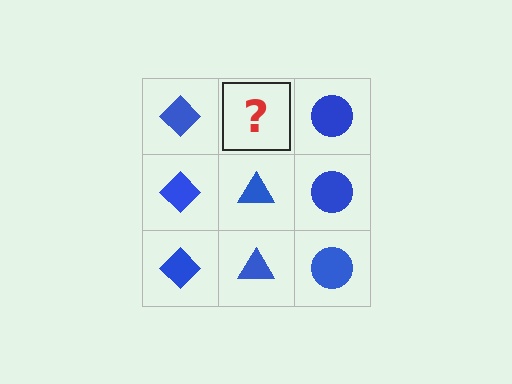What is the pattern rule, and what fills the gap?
The rule is that each column has a consistent shape. The gap should be filled with a blue triangle.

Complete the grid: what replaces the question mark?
The question mark should be replaced with a blue triangle.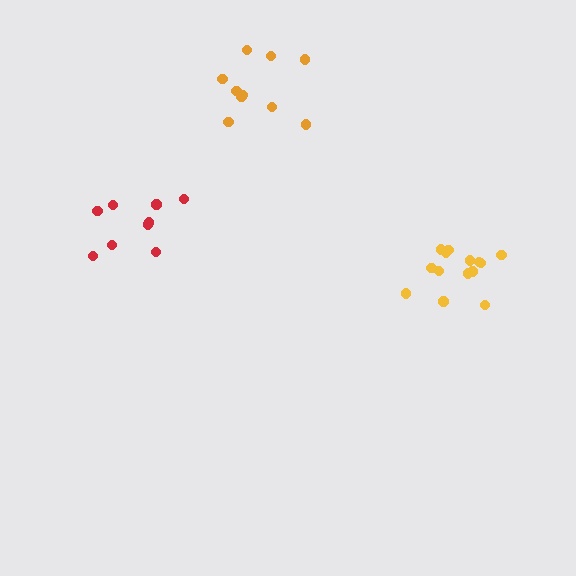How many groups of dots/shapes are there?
There are 3 groups.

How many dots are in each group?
Group 1: 14 dots, Group 2: 9 dots, Group 3: 10 dots (33 total).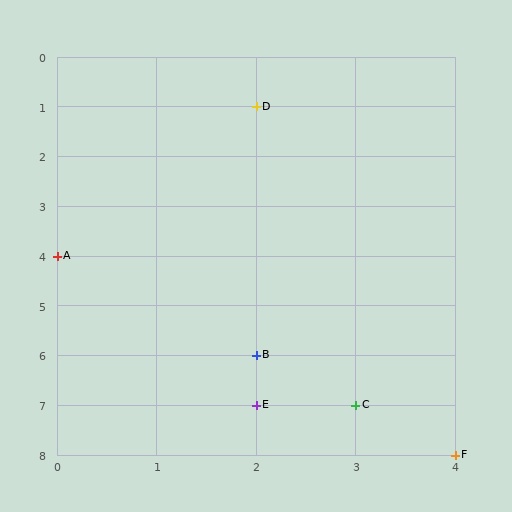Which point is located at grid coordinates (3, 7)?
Point C is at (3, 7).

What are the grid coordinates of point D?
Point D is at grid coordinates (2, 1).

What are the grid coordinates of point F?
Point F is at grid coordinates (4, 8).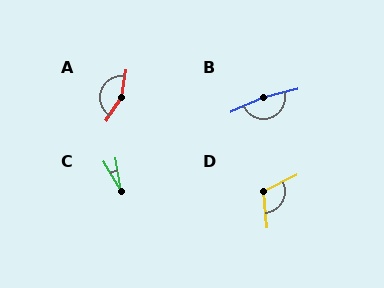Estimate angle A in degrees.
Approximately 157 degrees.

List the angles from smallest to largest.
C (21°), D (111°), A (157°), B (169°).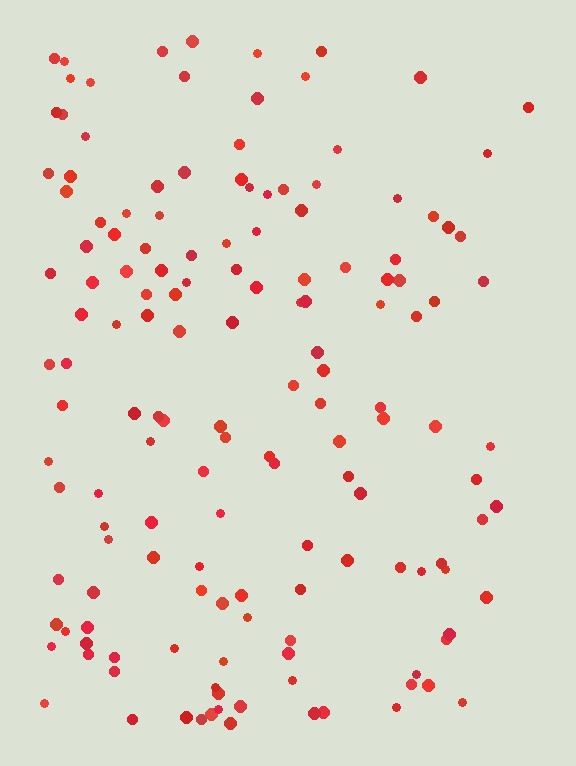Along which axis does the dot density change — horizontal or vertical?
Horizontal.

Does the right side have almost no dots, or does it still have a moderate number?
Still a moderate number, just noticeably fewer than the left.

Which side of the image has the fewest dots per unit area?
The right.